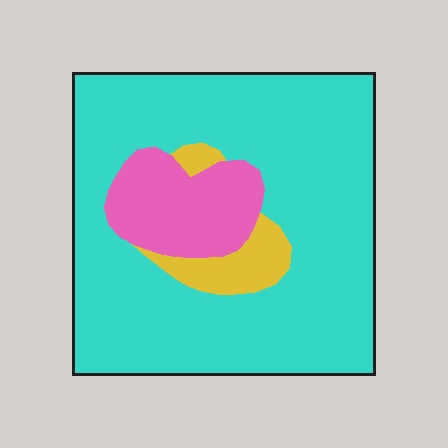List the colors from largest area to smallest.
From largest to smallest: cyan, pink, yellow.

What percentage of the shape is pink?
Pink covers around 15% of the shape.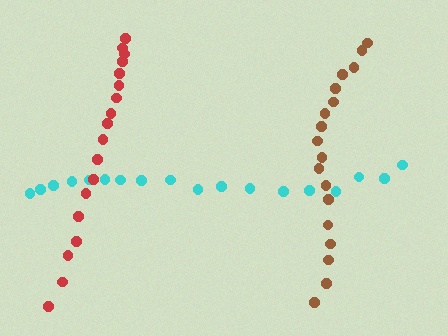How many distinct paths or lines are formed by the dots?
There are 3 distinct paths.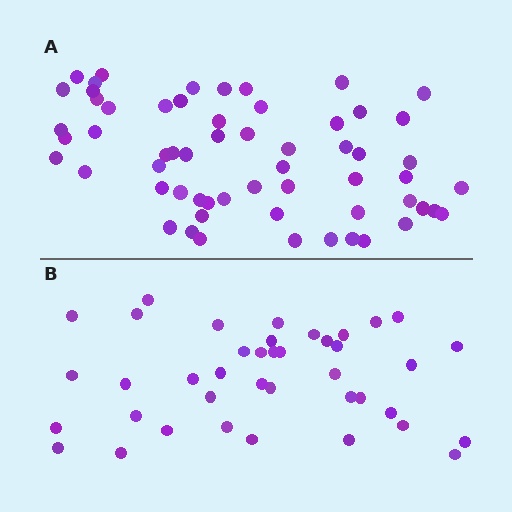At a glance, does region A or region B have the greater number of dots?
Region A (the top region) has more dots.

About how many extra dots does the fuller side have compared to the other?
Region A has approximately 20 more dots than region B.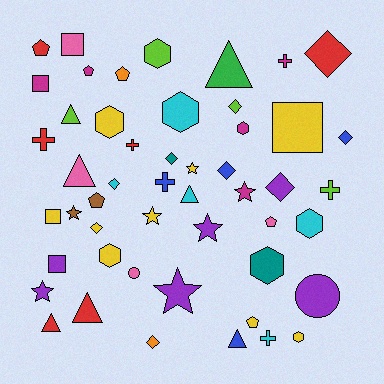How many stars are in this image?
There are 7 stars.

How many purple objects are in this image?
There are 6 purple objects.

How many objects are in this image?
There are 50 objects.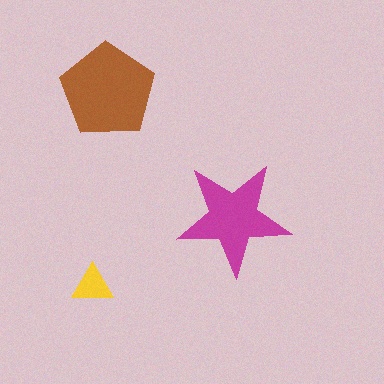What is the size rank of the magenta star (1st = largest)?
2nd.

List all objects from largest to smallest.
The brown pentagon, the magenta star, the yellow triangle.